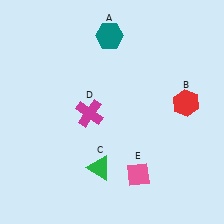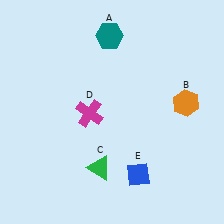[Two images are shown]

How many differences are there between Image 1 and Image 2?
There are 2 differences between the two images.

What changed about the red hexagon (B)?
In Image 1, B is red. In Image 2, it changed to orange.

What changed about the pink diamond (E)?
In Image 1, E is pink. In Image 2, it changed to blue.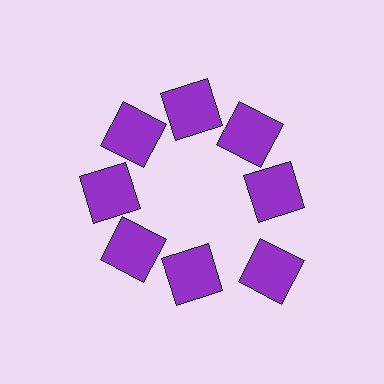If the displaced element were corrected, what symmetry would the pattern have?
It would have 8-fold rotational symmetry — the pattern would map onto itself every 45 degrees.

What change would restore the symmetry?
The symmetry would be restored by moving it inward, back onto the ring so that all 8 squares sit at equal angles and equal distance from the center.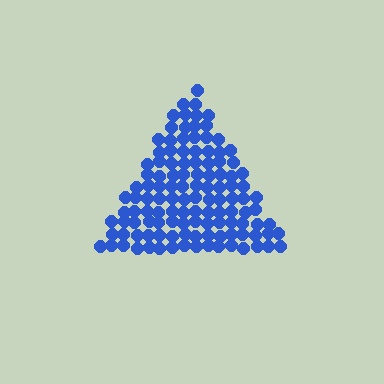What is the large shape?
The large shape is a triangle.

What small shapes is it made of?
It is made of small circles.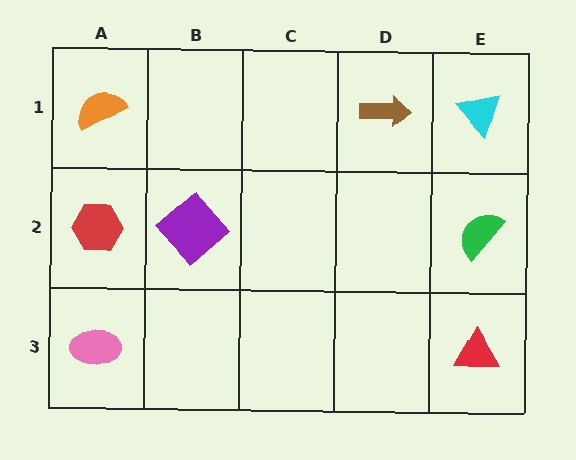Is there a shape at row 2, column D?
No, that cell is empty.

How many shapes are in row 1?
3 shapes.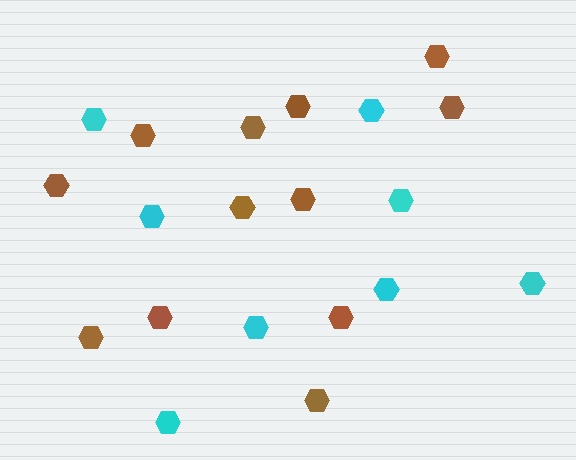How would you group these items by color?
There are 2 groups: one group of brown hexagons (12) and one group of cyan hexagons (8).